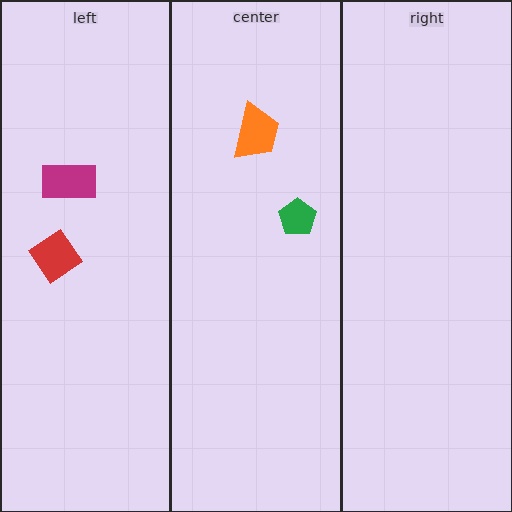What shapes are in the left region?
The red diamond, the magenta rectangle.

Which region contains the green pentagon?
The center region.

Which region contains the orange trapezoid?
The center region.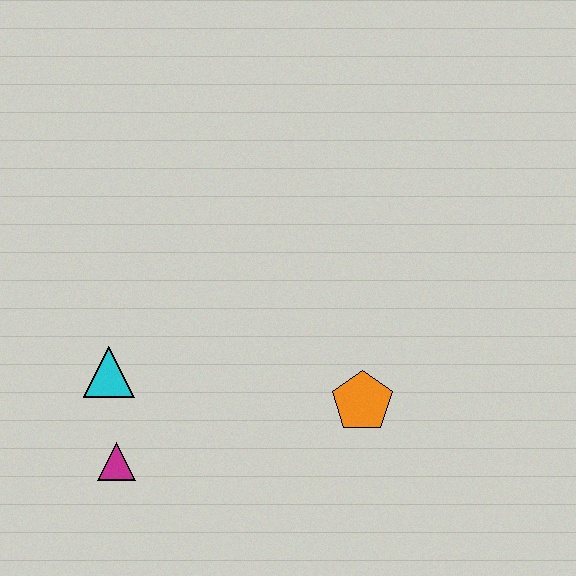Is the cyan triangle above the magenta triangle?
Yes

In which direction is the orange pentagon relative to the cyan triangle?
The orange pentagon is to the right of the cyan triangle.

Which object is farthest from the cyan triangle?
The orange pentagon is farthest from the cyan triangle.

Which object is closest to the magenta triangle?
The cyan triangle is closest to the magenta triangle.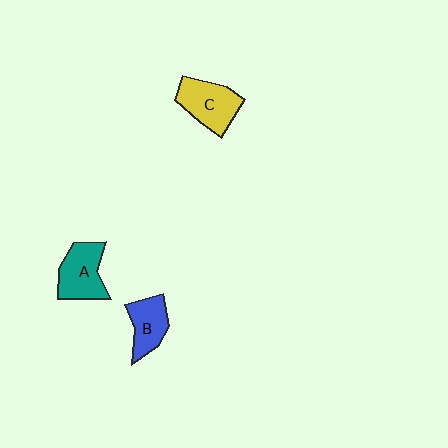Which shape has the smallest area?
Shape B (blue).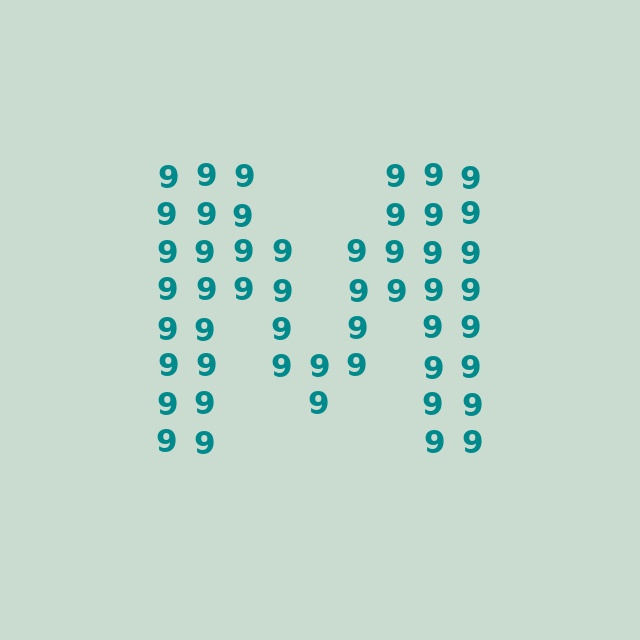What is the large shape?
The large shape is the letter M.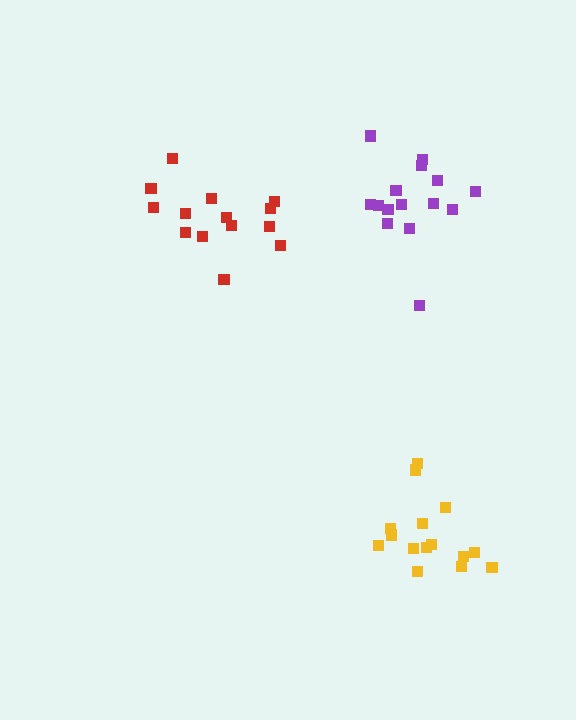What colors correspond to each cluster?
The clusters are colored: purple, red, yellow.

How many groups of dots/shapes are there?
There are 3 groups.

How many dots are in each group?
Group 1: 15 dots, Group 2: 14 dots, Group 3: 15 dots (44 total).